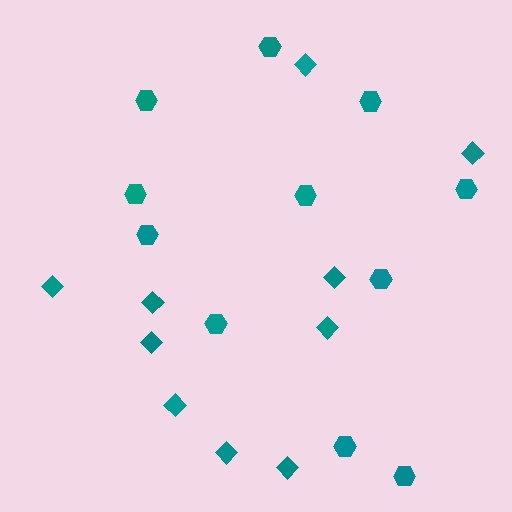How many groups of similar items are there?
There are 2 groups: one group of diamonds (10) and one group of hexagons (11).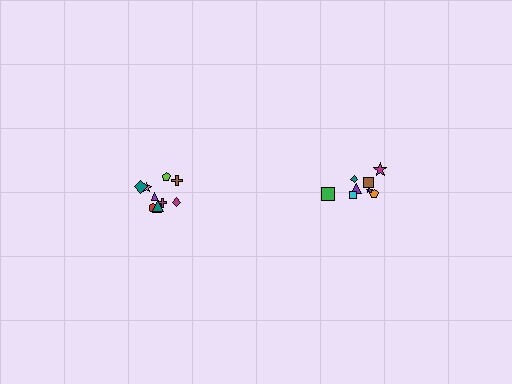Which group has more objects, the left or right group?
The left group.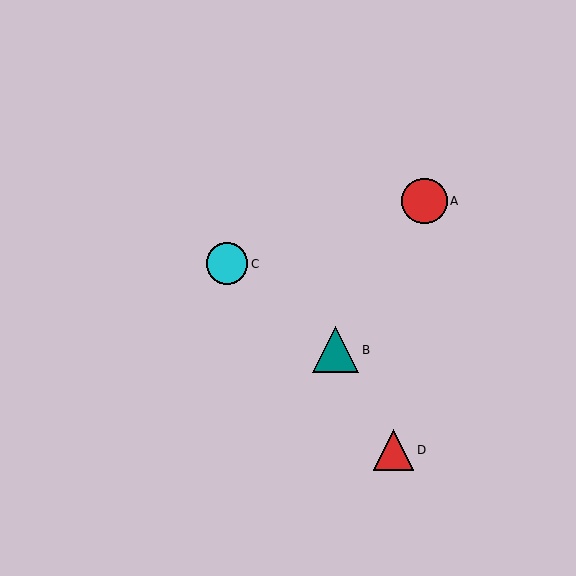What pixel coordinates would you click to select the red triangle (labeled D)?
Click at (394, 450) to select the red triangle D.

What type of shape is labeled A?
Shape A is a red circle.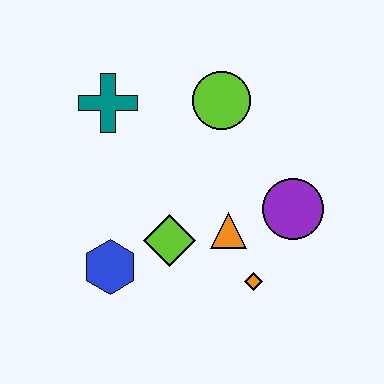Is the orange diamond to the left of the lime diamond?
No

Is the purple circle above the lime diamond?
Yes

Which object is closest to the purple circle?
The orange triangle is closest to the purple circle.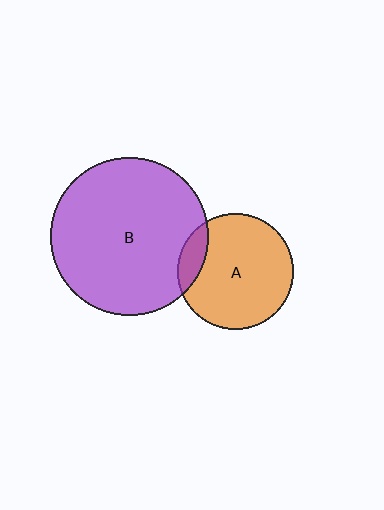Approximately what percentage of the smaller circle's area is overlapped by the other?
Approximately 15%.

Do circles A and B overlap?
Yes.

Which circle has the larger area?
Circle B (purple).